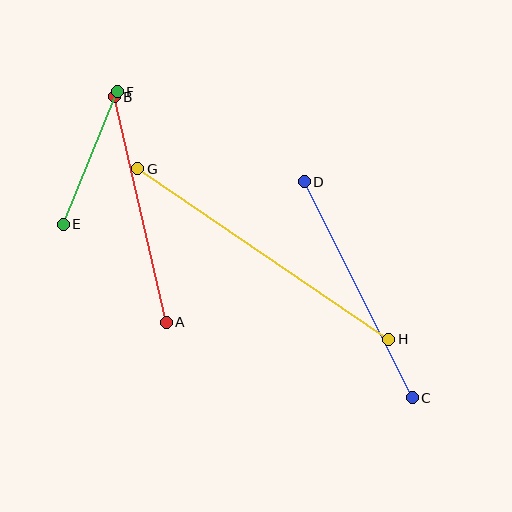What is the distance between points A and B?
The distance is approximately 232 pixels.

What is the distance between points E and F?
The distance is approximately 143 pixels.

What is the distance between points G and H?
The distance is approximately 303 pixels.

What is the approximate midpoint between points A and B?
The midpoint is at approximately (140, 210) pixels.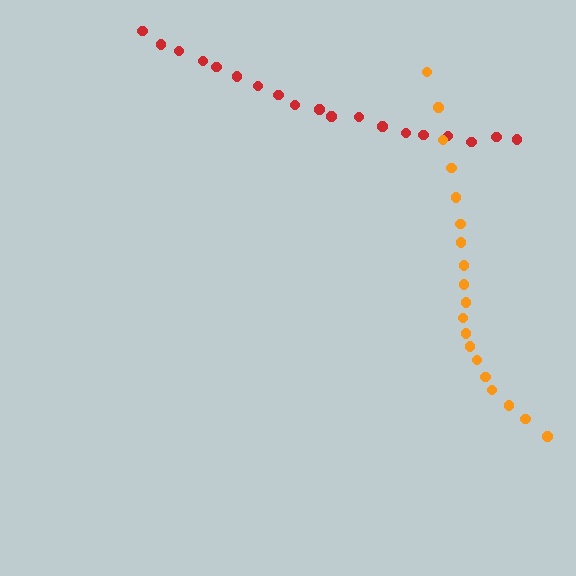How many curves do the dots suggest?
There are 2 distinct paths.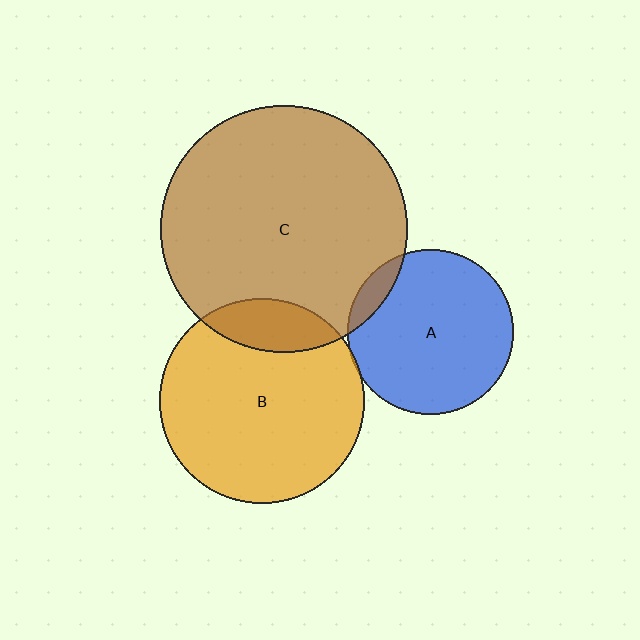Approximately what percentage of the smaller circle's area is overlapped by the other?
Approximately 5%.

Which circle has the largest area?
Circle C (brown).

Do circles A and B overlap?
Yes.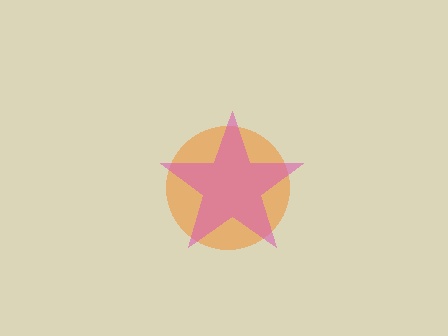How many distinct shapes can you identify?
There are 2 distinct shapes: an orange circle, a pink star.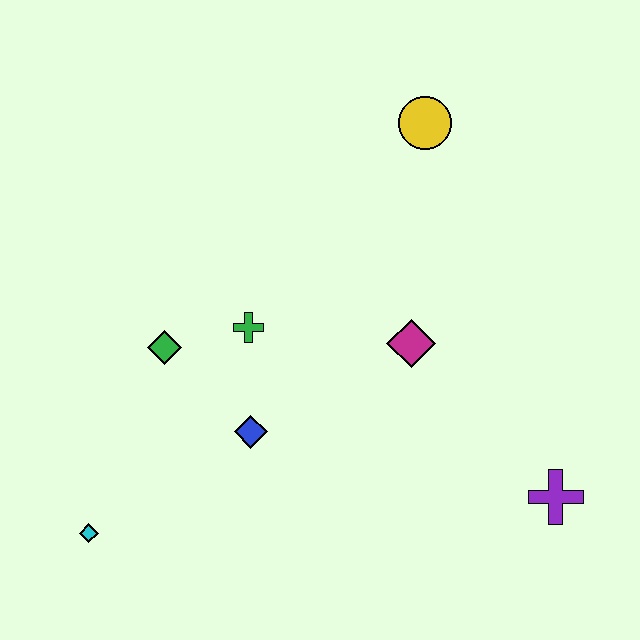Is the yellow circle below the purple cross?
No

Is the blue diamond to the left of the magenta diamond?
Yes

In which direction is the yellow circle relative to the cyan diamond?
The yellow circle is above the cyan diamond.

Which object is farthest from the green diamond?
The purple cross is farthest from the green diamond.